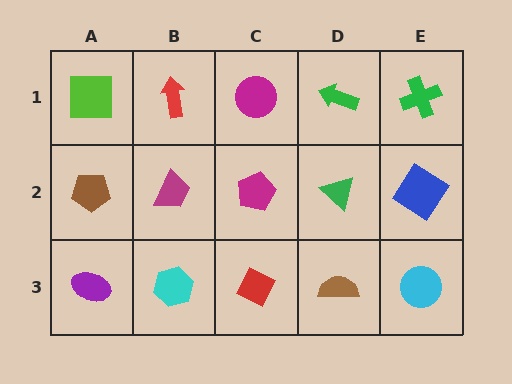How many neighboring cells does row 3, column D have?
3.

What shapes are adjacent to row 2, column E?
A green cross (row 1, column E), a cyan circle (row 3, column E), a green triangle (row 2, column D).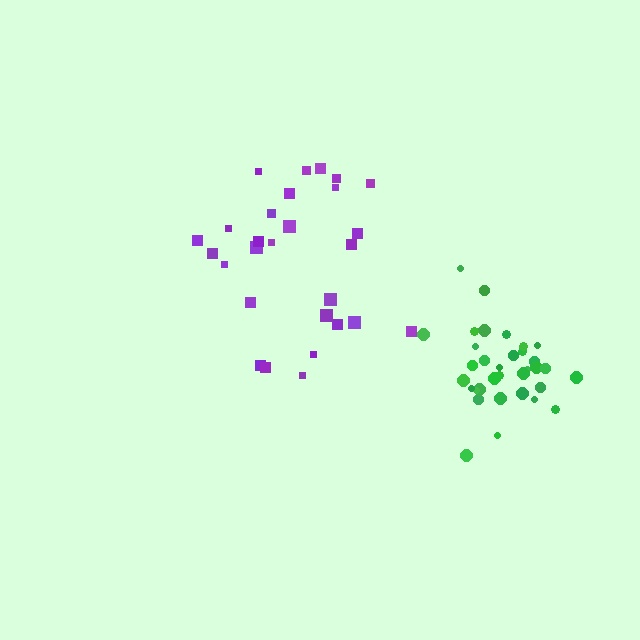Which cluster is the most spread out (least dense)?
Purple.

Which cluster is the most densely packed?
Green.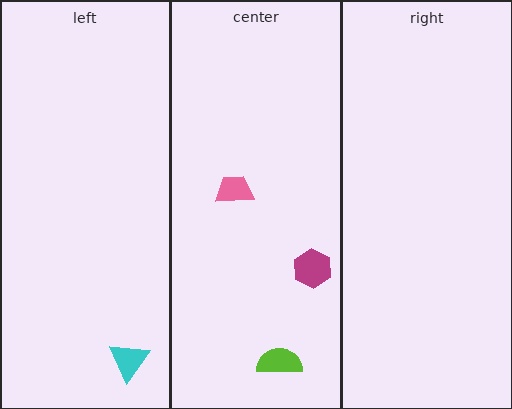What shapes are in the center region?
The magenta hexagon, the pink trapezoid, the lime semicircle.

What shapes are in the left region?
The cyan triangle.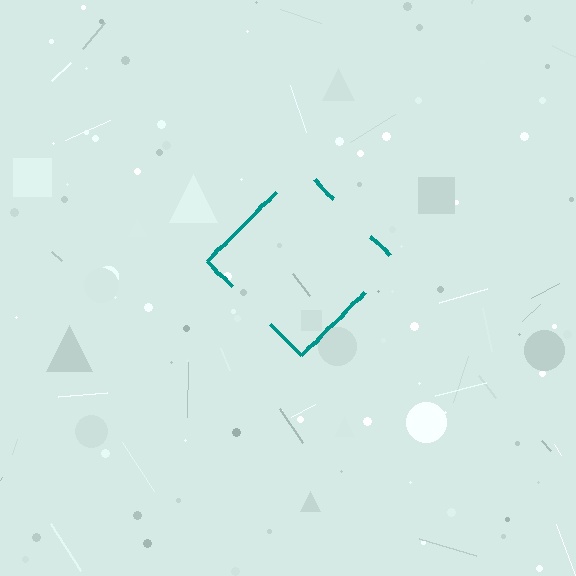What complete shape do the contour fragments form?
The contour fragments form a diamond.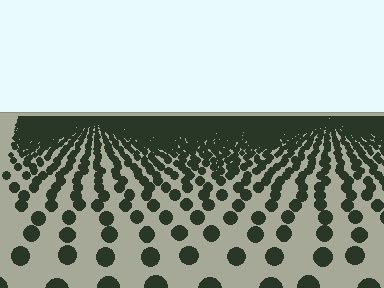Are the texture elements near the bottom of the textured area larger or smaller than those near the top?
Larger. Near the bottom, elements are closer to the viewer and appear at a bigger on-screen size.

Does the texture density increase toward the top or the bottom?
Density increases toward the top.